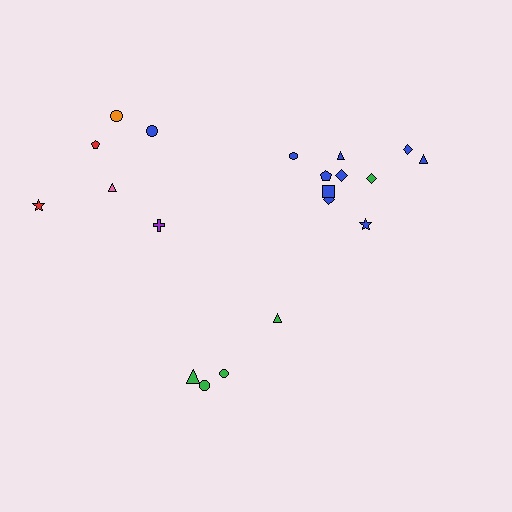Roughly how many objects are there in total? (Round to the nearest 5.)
Roughly 20 objects in total.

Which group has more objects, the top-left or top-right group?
The top-right group.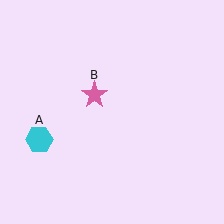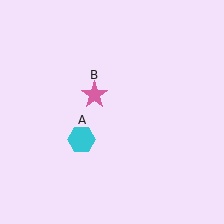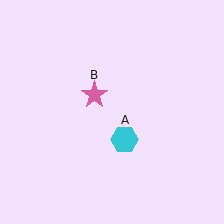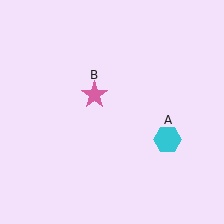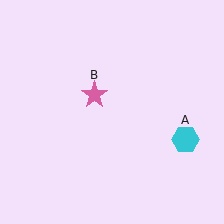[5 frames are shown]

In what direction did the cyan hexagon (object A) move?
The cyan hexagon (object A) moved right.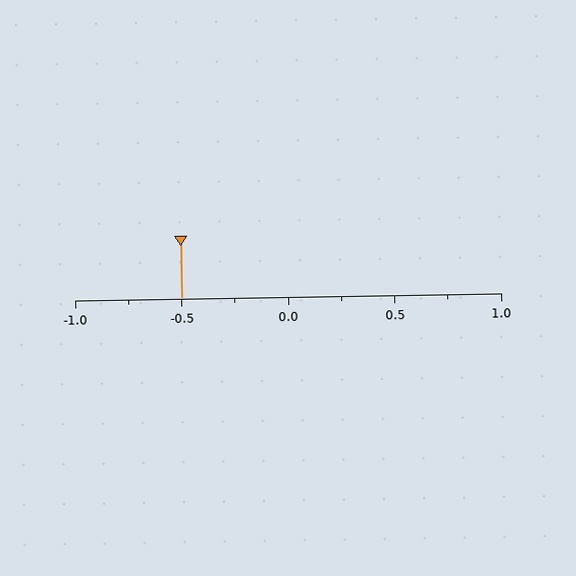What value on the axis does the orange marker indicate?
The marker indicates approximately -0.5.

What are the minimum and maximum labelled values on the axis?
The axis runs from -1.0 to 1.0.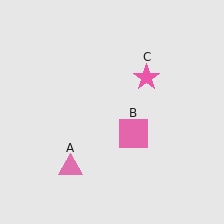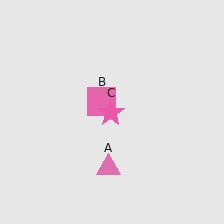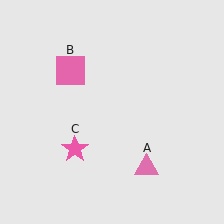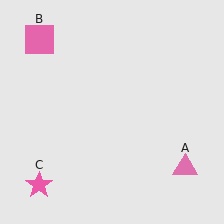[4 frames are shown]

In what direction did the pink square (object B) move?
The pink square (object B) moved up and to the left.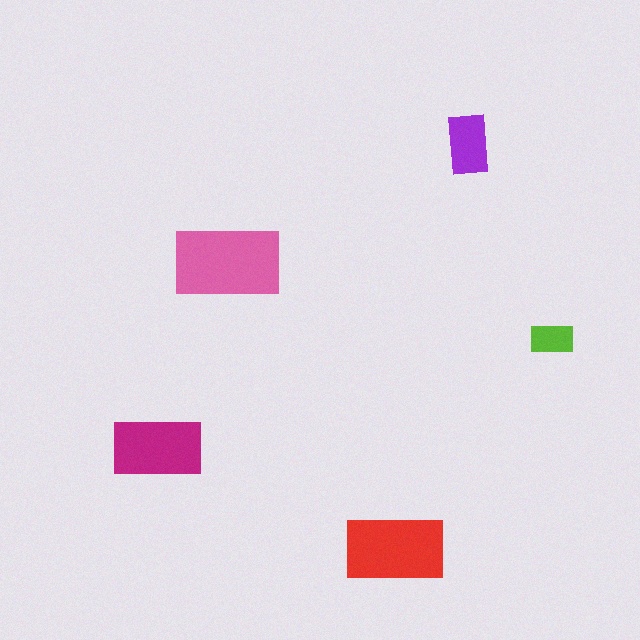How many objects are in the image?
There are 5 objects in the image.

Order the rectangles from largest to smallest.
the pink one, the red one, the magenta one, the purple one, the lime one.